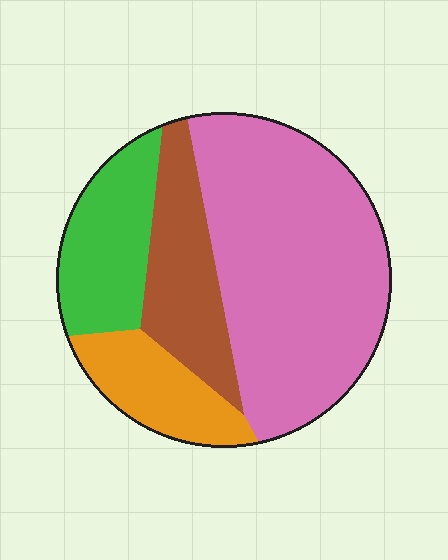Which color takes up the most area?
Pink, at roughly 50%.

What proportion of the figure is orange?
Orange covers 13% of the figure.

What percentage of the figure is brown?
Brown takes up less than a quarter of the figure.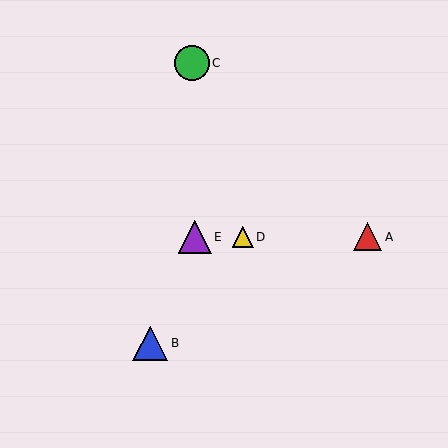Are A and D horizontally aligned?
Yes, both are at y≈237.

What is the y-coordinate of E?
Object E is at y≈237.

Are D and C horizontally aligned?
No, D is at y≈237 and C is at y≈63.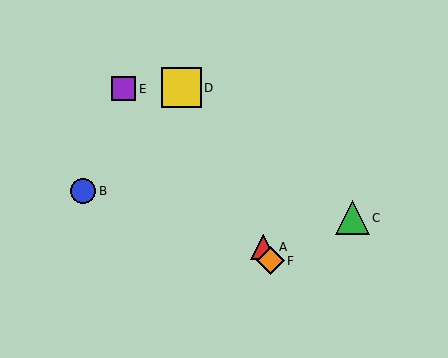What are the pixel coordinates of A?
Object A is at (263, 247).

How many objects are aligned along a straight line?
3 objects (A, D, F) are aligned along a straight line.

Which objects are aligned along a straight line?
Objects A, D, F are aligned along a straight line.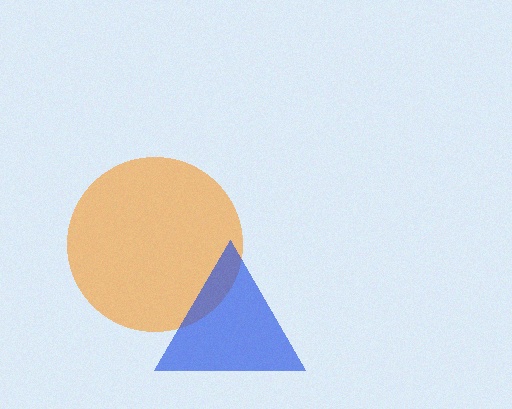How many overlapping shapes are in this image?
There are 2 overlapping shapes in the image.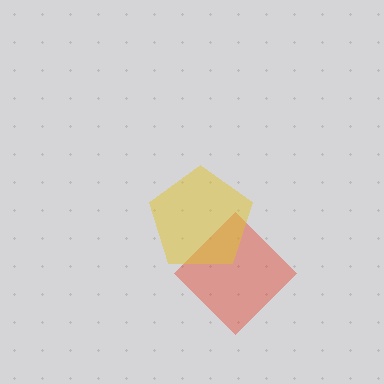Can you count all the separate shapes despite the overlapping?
Yes, there are 2 separate shapes.